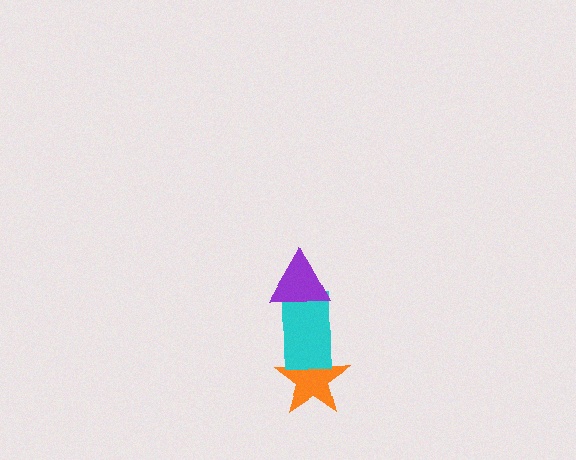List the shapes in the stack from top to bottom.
From top to bottom: the purple triangle, the cyan rectangle, the orange star.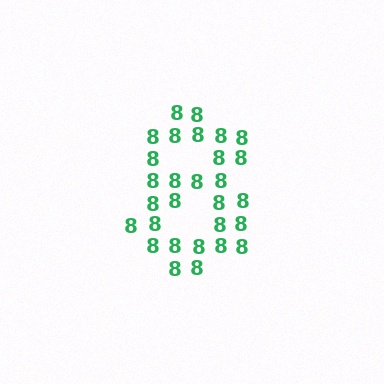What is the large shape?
The large shape is the digit 8.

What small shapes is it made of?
It is made of small digit 8's.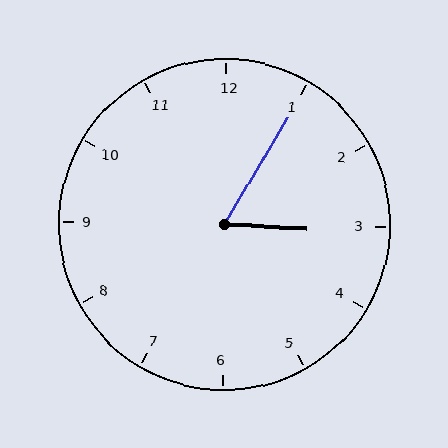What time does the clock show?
3:05.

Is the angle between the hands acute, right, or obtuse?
It is acute.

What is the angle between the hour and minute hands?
Approximately 62 degrees.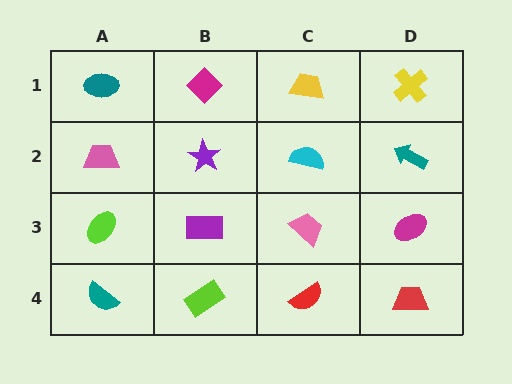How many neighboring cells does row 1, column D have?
2.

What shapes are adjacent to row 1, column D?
A teal arrow (row 2, column D), a yellow trapezoid (row 1, column C).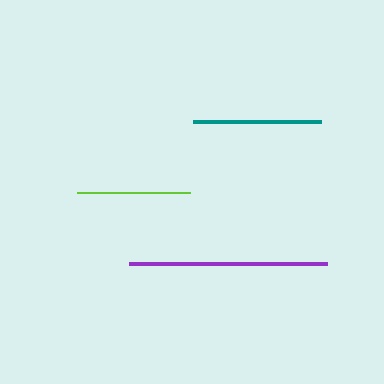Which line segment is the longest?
The purple line is the longest at approximately 198 pixels.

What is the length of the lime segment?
The lime segment is approximately 113 pixels long.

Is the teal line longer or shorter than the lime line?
The teal line is longer than the lime line.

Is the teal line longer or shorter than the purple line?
The purple line is longer than the teal line.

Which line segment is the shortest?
The lime line is the shortest at approximately 113 pixels.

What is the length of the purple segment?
The purple segment is approximately 198 pixels long.